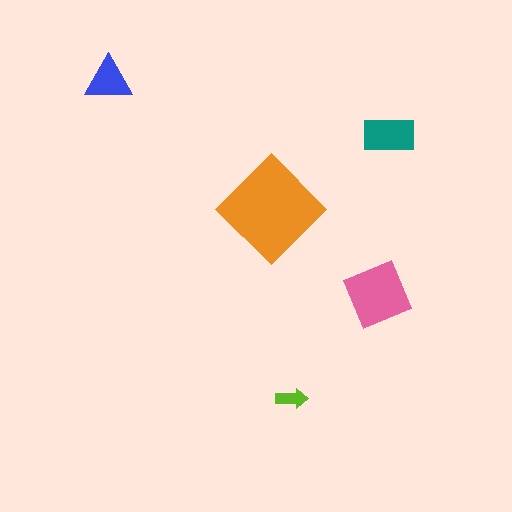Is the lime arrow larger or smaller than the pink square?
Smaller.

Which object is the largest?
The orange diamond.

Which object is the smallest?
The lime arrow.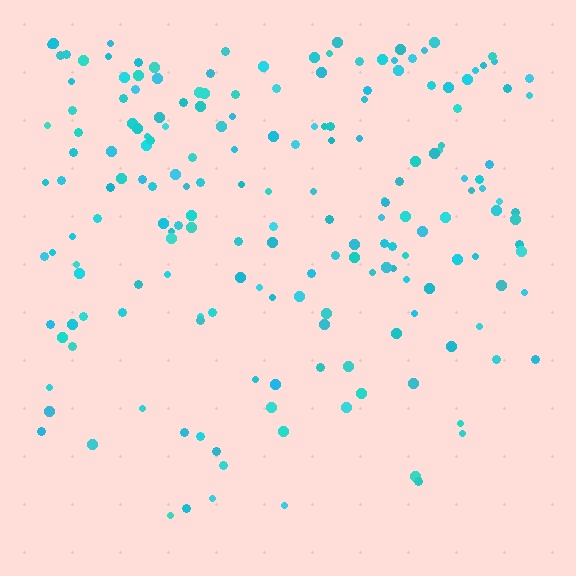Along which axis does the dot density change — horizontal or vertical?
Vertical.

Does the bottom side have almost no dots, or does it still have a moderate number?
Still a moderate number, just noticeably fewer than the top.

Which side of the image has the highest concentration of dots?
The top.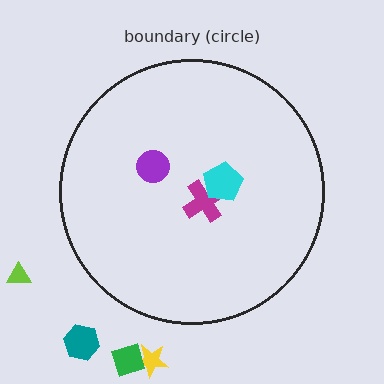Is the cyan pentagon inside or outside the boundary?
Inside.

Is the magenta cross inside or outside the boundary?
Inside.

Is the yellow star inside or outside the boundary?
Outside.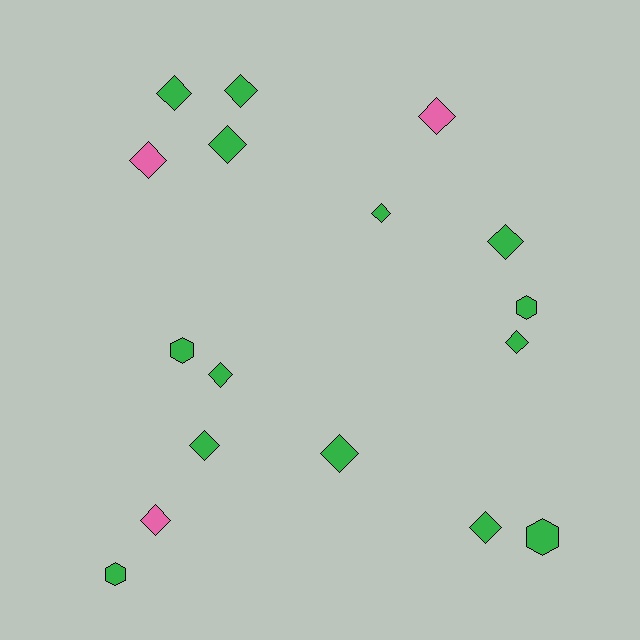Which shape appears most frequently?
Diamond, with 13 objects.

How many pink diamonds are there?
There are 3 pink diamonds.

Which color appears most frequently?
Green, with 14 objects.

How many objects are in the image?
There are 17 objects.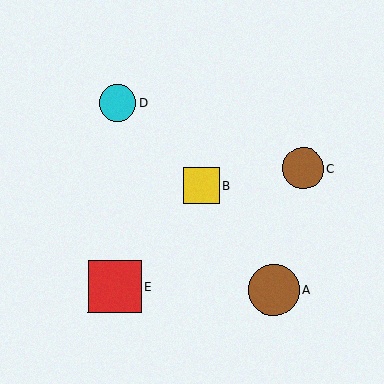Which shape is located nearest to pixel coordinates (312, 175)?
The brown circle (labeled C) at (303, 169) is nearest to that location.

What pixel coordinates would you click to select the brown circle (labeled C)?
Click at (303, 169) to select the brown circle C.